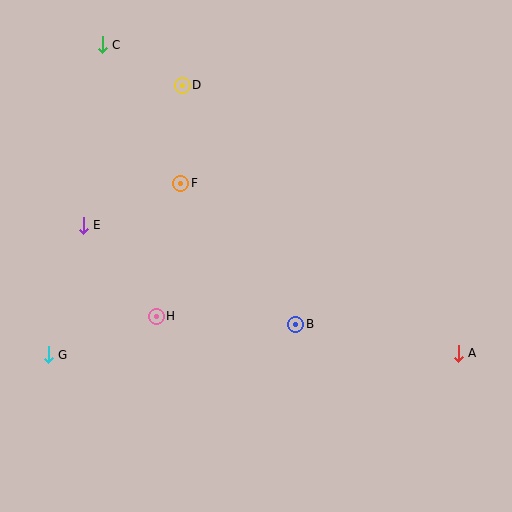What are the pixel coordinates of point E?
Point E is at (83, 225).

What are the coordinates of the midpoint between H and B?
The midpoint between H and B is at (226, 320).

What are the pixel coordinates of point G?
Point G is at (48, 355).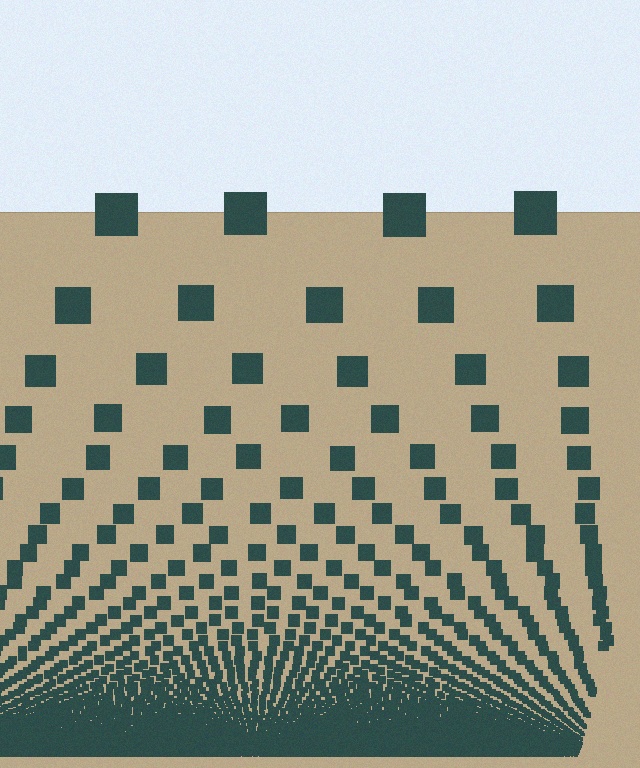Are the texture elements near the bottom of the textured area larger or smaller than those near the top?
Smaller. The gradient is inverted — elements near the bottom are smaller and denser.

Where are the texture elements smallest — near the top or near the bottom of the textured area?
Near the bottom.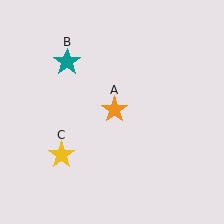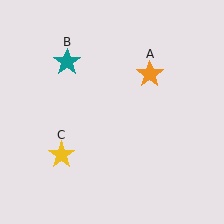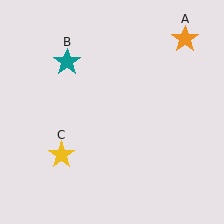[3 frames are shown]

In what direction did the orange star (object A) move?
The orange star (object A) moved up and to the right.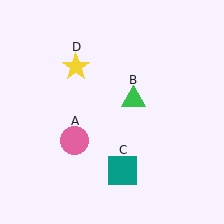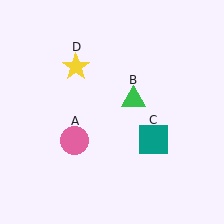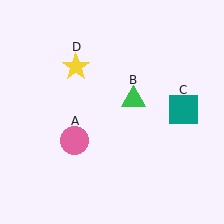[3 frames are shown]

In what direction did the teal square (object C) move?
The teal square (object C) moved up and to the right.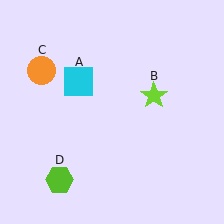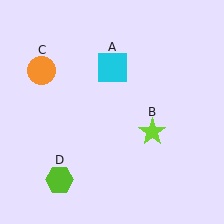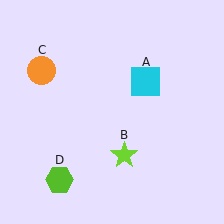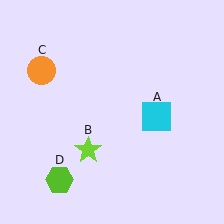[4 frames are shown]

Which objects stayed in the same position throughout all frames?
Orange circle (object C) and lime hexagon (object D) remained stationary.